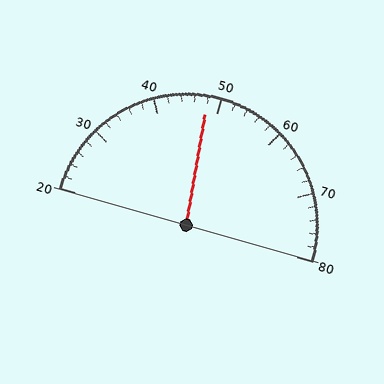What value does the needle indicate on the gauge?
The needle indicates approximately 48.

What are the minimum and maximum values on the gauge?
The gauge ranges from 20 to 80.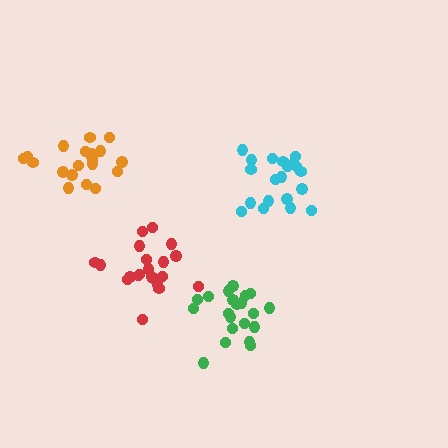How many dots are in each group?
Group 1: 20 dots, Group 2: 21 dots, Group 3: 21 dots, Group 4: 20 dots (82 total).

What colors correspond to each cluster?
The clusters are colored: cyan, red, green, orange.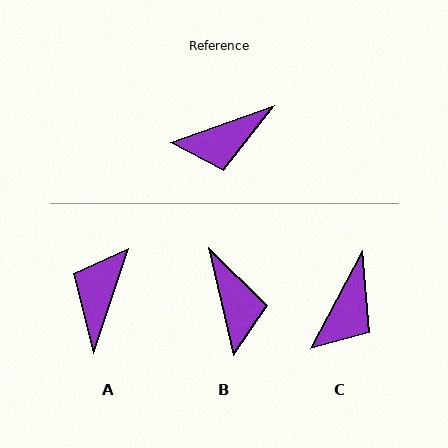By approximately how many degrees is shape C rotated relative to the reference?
Approximately 43 degrees counter-clockwise.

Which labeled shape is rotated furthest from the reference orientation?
A, about 128 degrees away.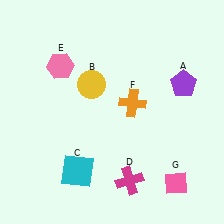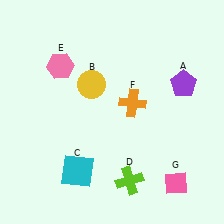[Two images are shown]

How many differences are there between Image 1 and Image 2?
There is 1 difference between the two images.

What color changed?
The cross (D) changed from magenta in Image 1 to lime in Image 2.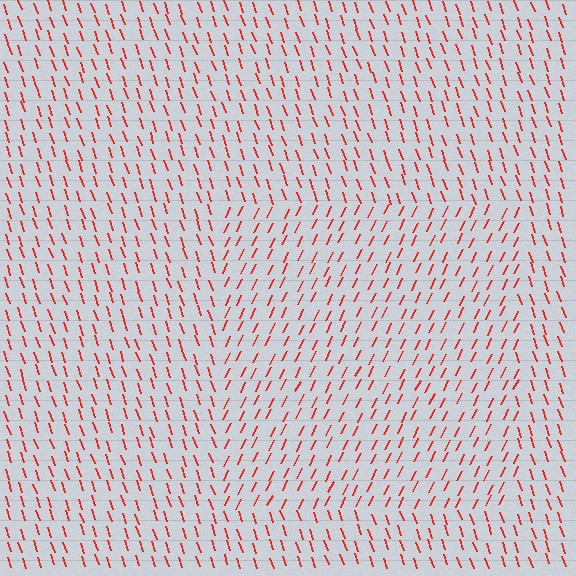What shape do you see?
I see a rectangle.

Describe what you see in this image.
The image is filled with small red line segments. A rectangle region in the image has lines oriented differently from the surrounding lines, creating a visible texture boundary.